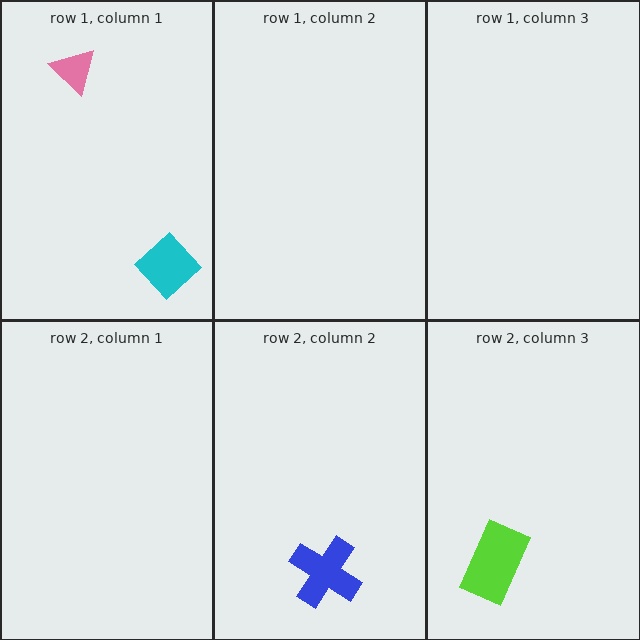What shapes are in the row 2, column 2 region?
The blue cross.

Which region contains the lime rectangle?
The row 2, column 3 region.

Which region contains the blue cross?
The row 2, column 2 region.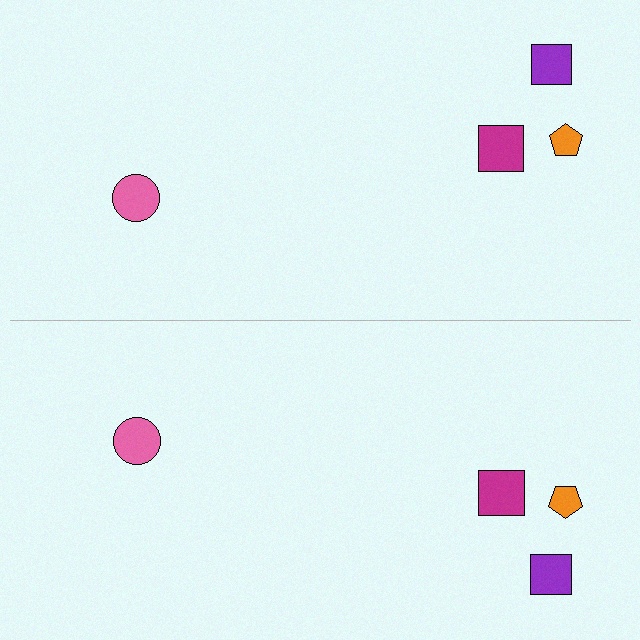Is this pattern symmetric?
Yes, this pattern has bilateral (reflection) symmetry.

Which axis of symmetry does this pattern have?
The pattern has a horizontal axis of symmetry running through the center of the image.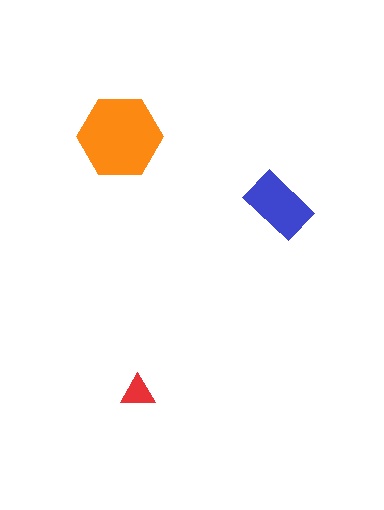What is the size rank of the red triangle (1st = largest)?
3rd.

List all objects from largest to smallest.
The orange hexagon, the blue rectangle, the red triangle.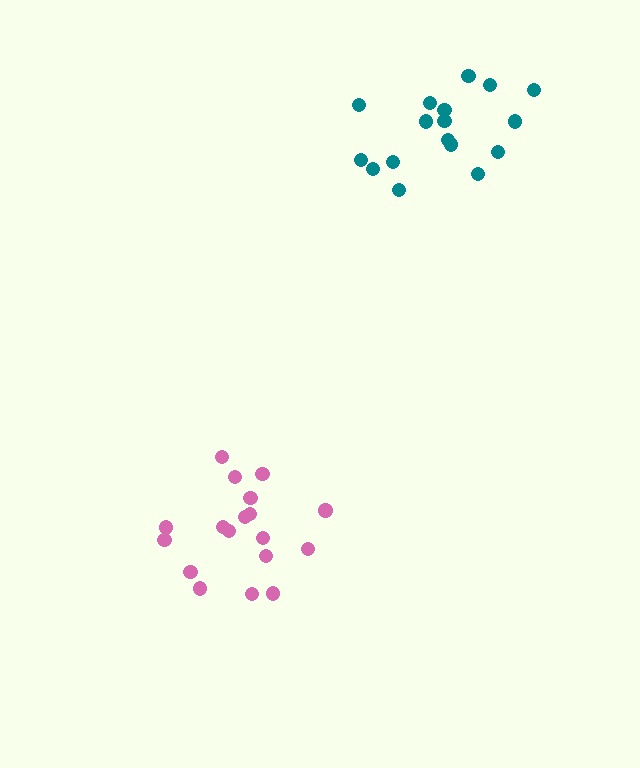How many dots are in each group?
Group 1: 18 dots, Group 2: 17 dots (35 total).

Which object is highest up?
The teal cluster is topmost.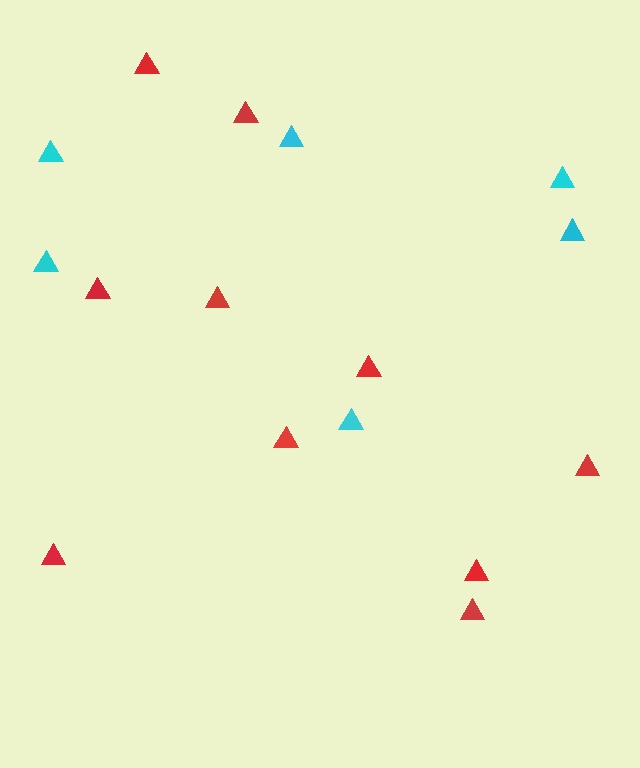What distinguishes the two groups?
There are 2 groups: one group of red triangles (10) and one group of cyan triangles (6).